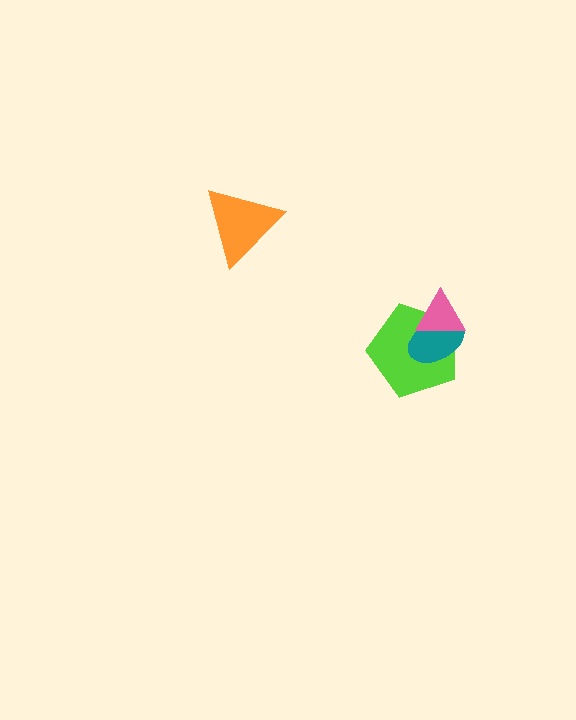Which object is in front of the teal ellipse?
The pink triangle is in front of the teal ellipse.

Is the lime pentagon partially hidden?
Yes, it is partially covered by another shape.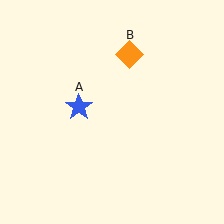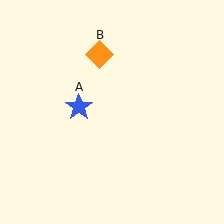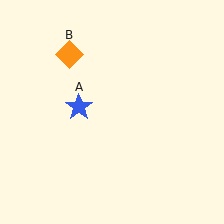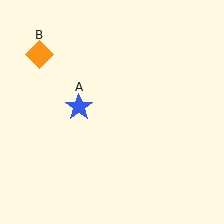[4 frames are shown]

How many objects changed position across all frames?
1 object changed position: orange diamond (object B).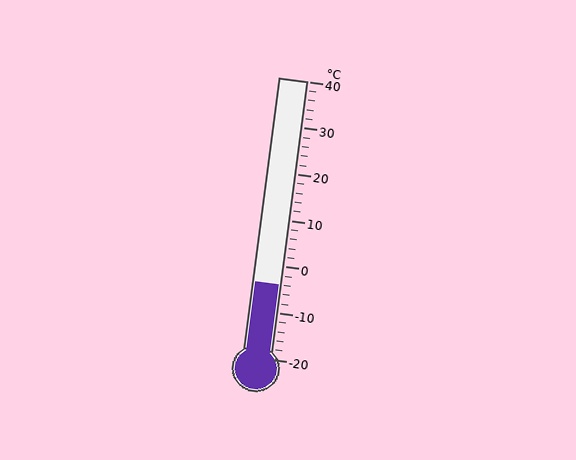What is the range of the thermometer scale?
The thermometer scale ranges from -20°C to 40°C.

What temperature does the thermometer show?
The thermometer shows approximately -4°C.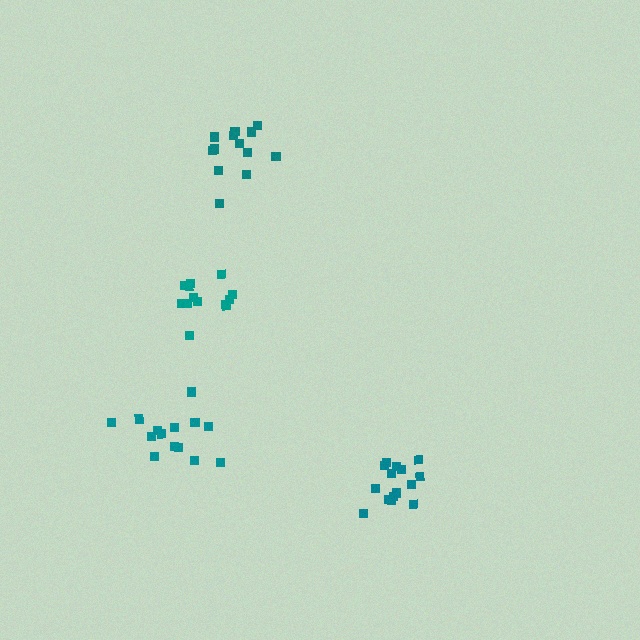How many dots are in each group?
Group 1: 16 dots, Group 2: 14 dots, Group 3: 13 dots, Group 4: 14 dots (57 total).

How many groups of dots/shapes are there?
There are 4 groups.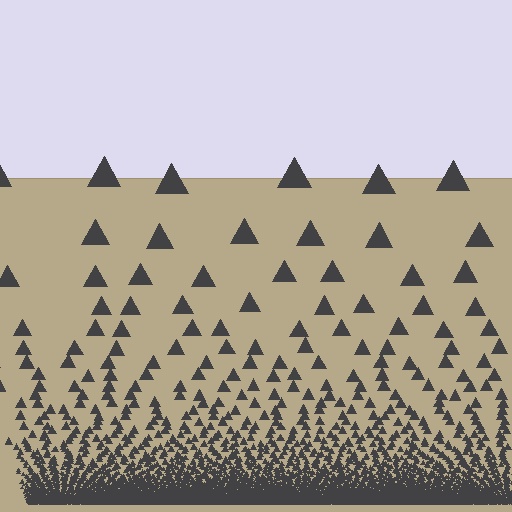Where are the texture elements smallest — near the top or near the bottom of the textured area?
Near the bottom.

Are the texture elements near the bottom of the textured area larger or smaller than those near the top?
Smaller. The gradient is inverted — elements near the bottom are smaller and denser.